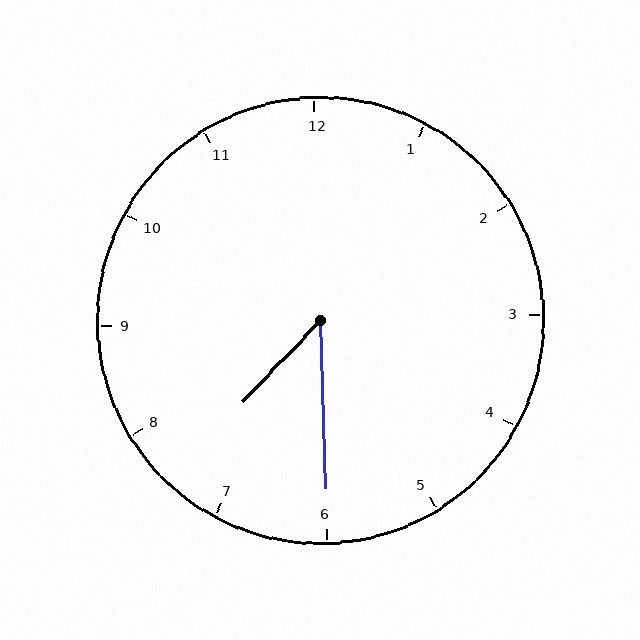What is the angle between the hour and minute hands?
Approximately 45 degrees.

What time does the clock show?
7:30.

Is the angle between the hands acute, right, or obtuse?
It is acute.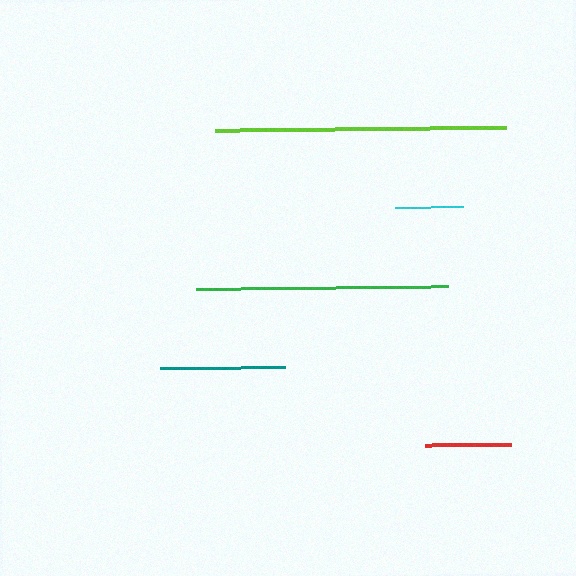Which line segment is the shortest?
The cyan line is the shortest at approximately 68 pixels.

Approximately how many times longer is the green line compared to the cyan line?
The green line is approximately 3.7 times the length of the cyan line.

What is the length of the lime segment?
The lime segment is approximately 291 pixels long.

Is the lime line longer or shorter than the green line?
The lime line is longer than the green line.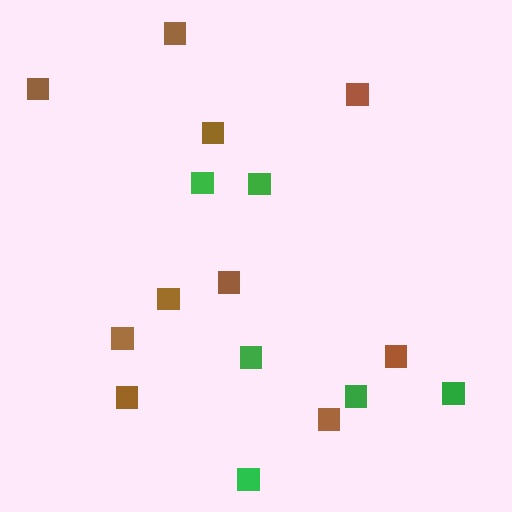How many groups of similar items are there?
There are 2 groups: one group of brown squares (10) and one group of green squares (6).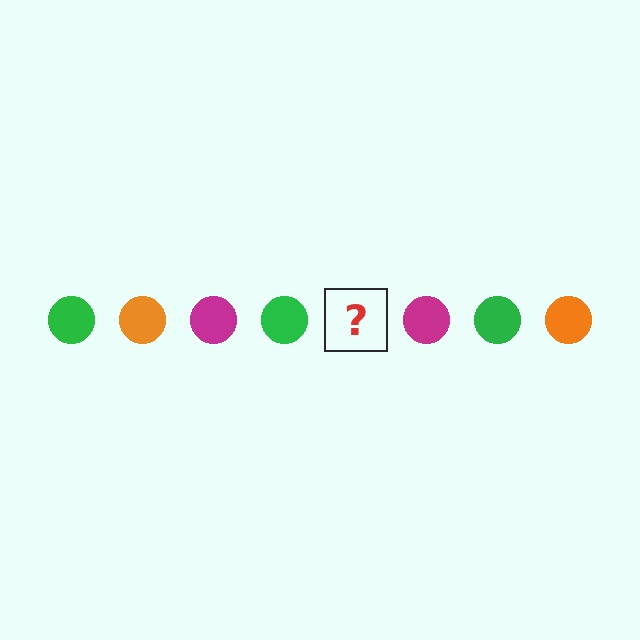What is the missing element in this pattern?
The missing element is an orange circle.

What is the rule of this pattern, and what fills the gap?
The rule is that the pattern cycles through green, orange, magenta circles. The gap should be filled with an orange circle.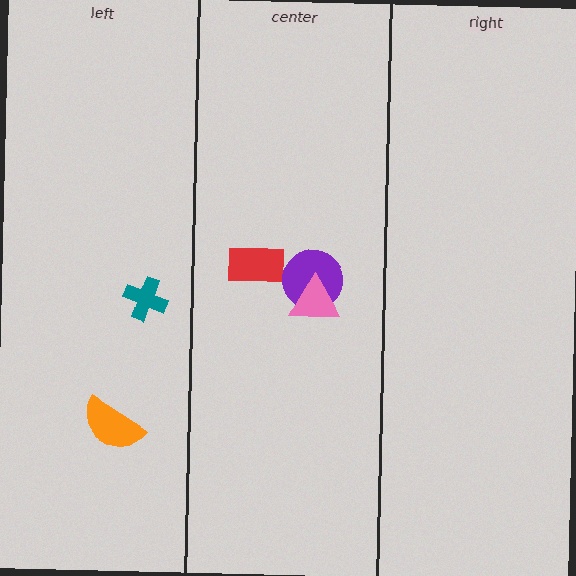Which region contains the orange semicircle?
The left region.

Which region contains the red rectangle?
The center region.